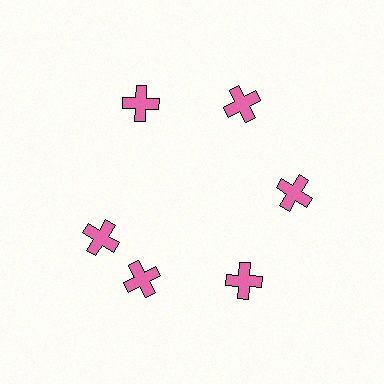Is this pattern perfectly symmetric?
No. The 6 pink crosses are arranged in a ring, but one element near the 9 o'clock position is rotated out of alignment along the ring, breaking the 6-fold rotational symmetry.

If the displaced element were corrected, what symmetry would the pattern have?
It would have 6-fold rotational symmetry — the pattern would map onto itself every 60 degrees.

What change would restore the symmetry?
The symmetry would be restored by rotating it back into even spacing with its neighbors so that all 6 crosses sit at equal angles and equal distance from the center.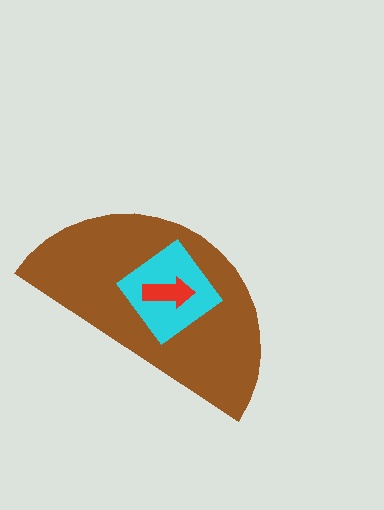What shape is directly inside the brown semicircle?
The cyan diamond.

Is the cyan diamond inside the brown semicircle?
Yes.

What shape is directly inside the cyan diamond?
The red arrow.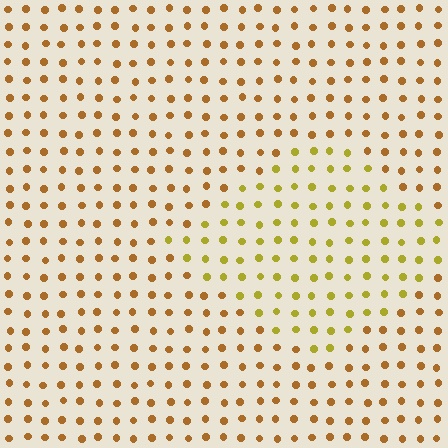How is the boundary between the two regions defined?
The boundary is defined purely by a slight shift in hue (about 28 degrees). Spacing, size, and orientation are identical on both sides.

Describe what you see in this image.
The image is filled with small brown elements in a uniform arrangement. A diamond-shaped region is visible where the elements are tinted to a slightly different hue, forming a subtle color boundary.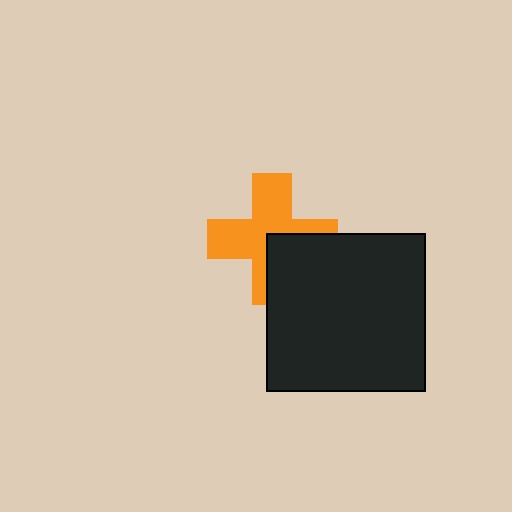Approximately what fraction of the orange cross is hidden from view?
Roughly 35% of the orange cross is hidden behind the black square.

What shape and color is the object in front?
The object in front is a black square.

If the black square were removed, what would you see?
You would see the complete orange cross.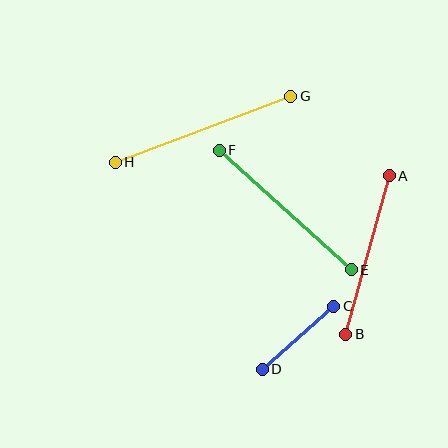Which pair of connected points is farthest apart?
Points G and H are farthest apart.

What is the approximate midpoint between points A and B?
The midpoint is at approximately (368, 255) pixels.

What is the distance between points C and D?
The distance is approximately 95 pixels.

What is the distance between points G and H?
The distance is approximately 188 pixels.